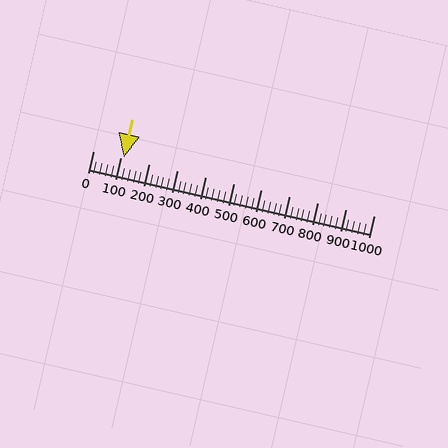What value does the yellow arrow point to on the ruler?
The yellow arrow points to approximately 110.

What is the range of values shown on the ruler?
The ruler shows values from 0 to 1000.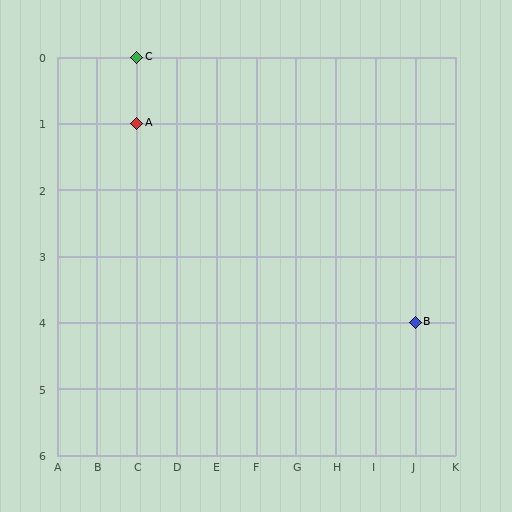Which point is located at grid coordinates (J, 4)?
Point B is at (J, 4).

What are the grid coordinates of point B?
Point B is at grid coordinates (J, 4).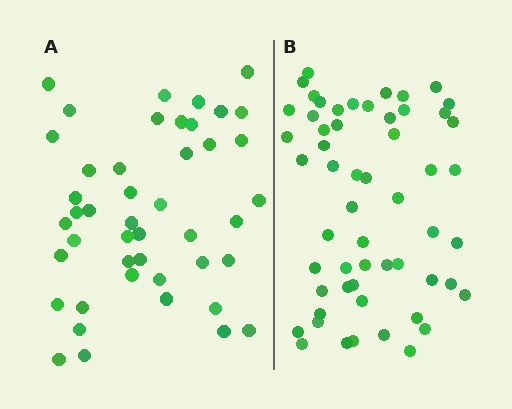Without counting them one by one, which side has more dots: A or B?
Region B (the right region) has more dots.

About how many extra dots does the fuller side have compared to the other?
Region B has roughly 12 or so more dots than region A.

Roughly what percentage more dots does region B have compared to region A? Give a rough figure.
About 25% more.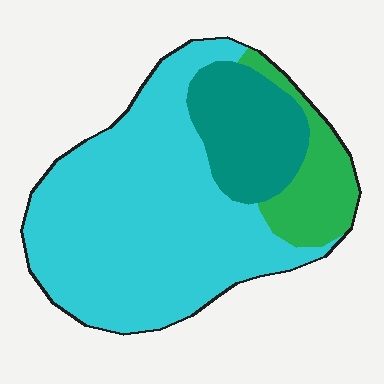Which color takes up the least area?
Green, at roughly 15%.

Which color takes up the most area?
Cyan, at roughly 65%.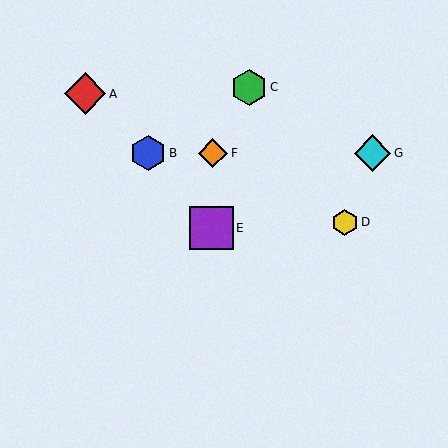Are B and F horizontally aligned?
Yes, both are at y≈153.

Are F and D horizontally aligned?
No, F is at y≈153 and D is at y≈222.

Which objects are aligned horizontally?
Objects B, F, G are aligned horizontally.